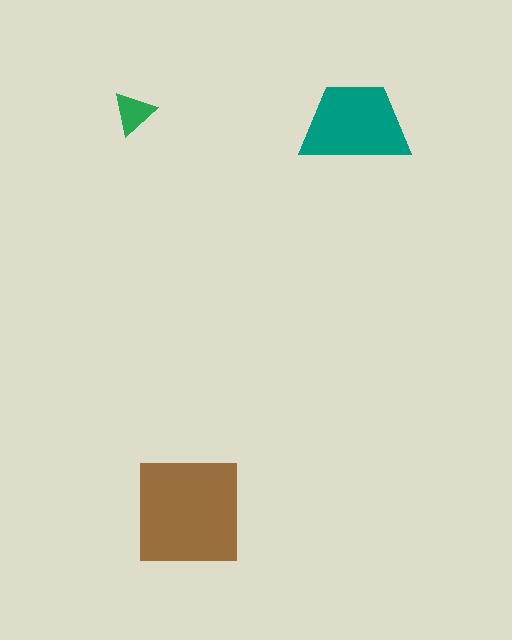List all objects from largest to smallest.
The brown square, the teal trapezoid, the green triangle.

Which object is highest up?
The green triangle is topmost.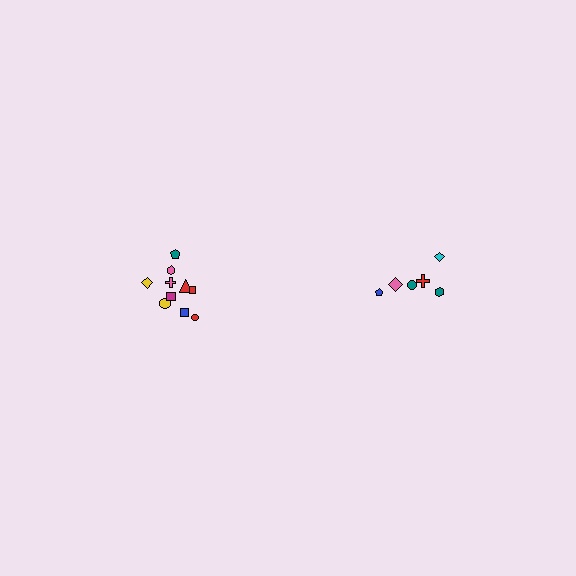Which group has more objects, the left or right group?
The left group.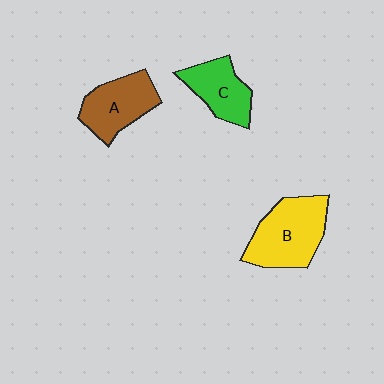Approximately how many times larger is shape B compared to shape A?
Approximately 1.3 times.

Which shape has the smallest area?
Shape C (green).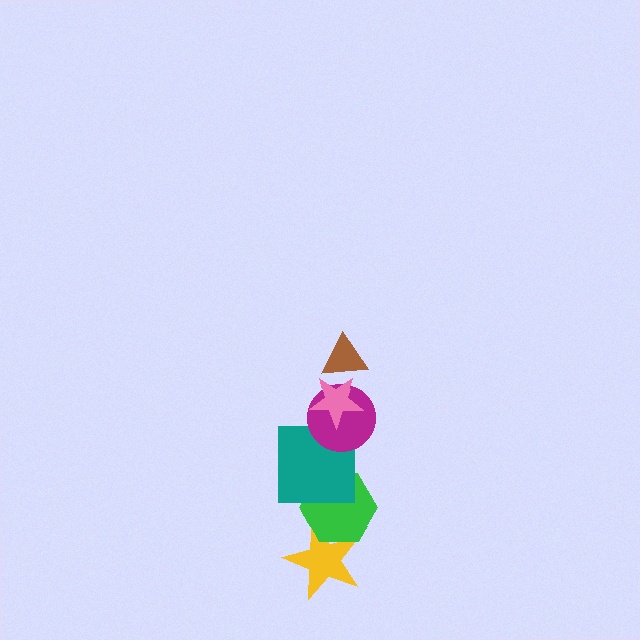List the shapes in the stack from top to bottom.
From top to bottom: the brown triangle, the pink star, the magenta circle, the teal square, the green hexagon, the yellow star.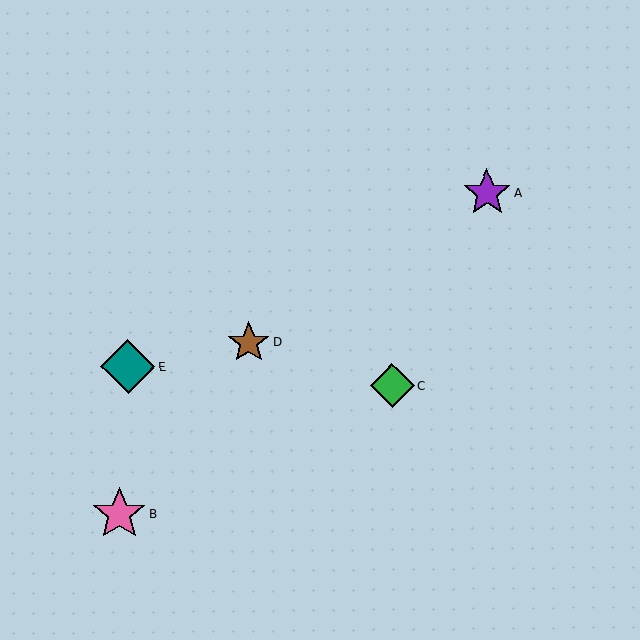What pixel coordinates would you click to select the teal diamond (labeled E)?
Click at (128, 367) to select the teal diamond E.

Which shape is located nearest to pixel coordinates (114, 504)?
The pink star (labeled B) at (119, 514) is nearest to that location.